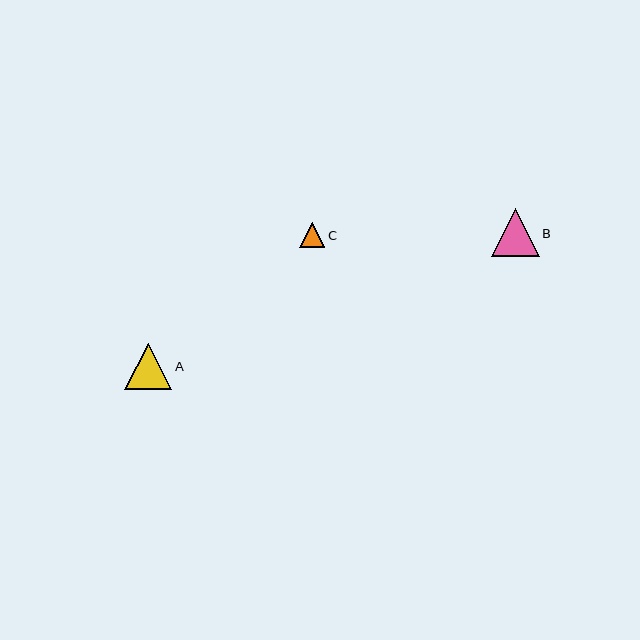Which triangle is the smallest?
Triangle C is the smallest with a size of approximately 25 pixels.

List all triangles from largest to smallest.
From largest to smallest: B, A, C.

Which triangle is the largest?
Triangle B is the largest with a size of approximately 48 pixels.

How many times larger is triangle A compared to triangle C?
Triangle A is approximately 1.9 times the size of triangle C.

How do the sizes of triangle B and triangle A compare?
Triangle B and triangle A are approximately the same size.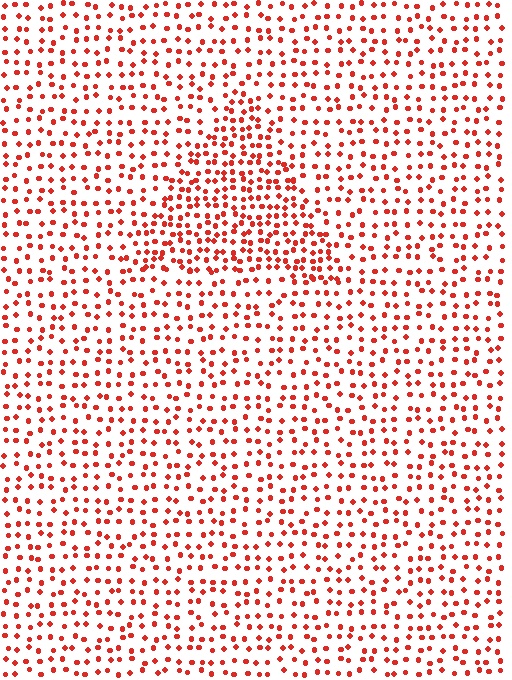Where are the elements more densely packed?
The elements are more densely packed inside the triangle boundary.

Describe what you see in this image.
The image contains small red elements arranged at two different densities. A triangle-shaped region is visible where the elements are more densely packed than the surrounding area.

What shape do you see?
I see a triangle.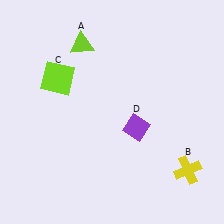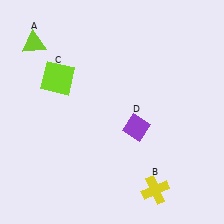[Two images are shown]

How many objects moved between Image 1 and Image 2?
2 objects moved between the two images.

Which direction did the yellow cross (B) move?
The yellow cross (B) moved left.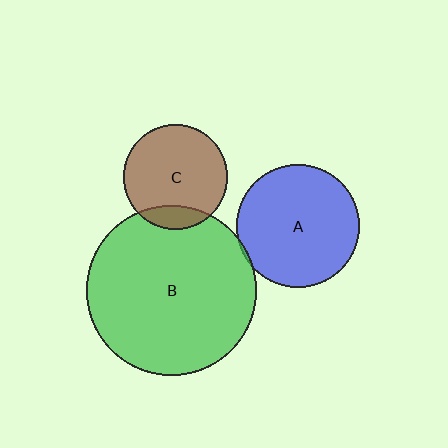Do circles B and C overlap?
Yes.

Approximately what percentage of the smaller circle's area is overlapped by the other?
Approximately 15%.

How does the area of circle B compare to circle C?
Approximately 2.7 times.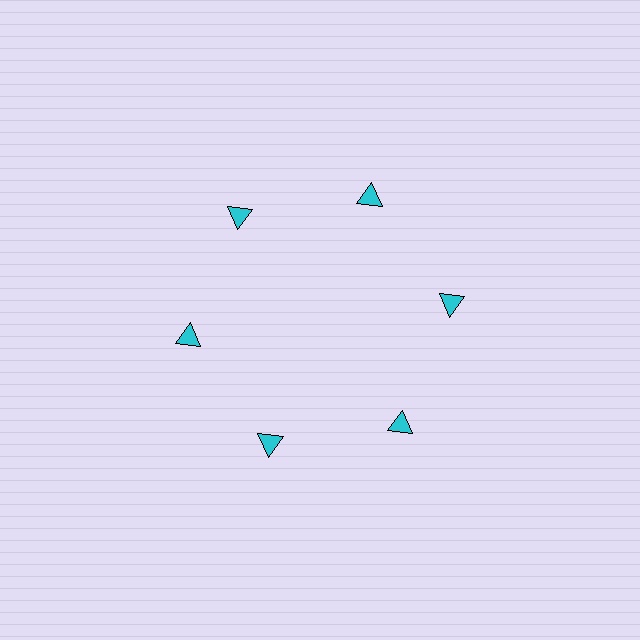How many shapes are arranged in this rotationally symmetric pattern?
There are 6 shapes, arranged in 6 groups of 1.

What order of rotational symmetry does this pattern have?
This pattern has 6-fold rotational symmetry.